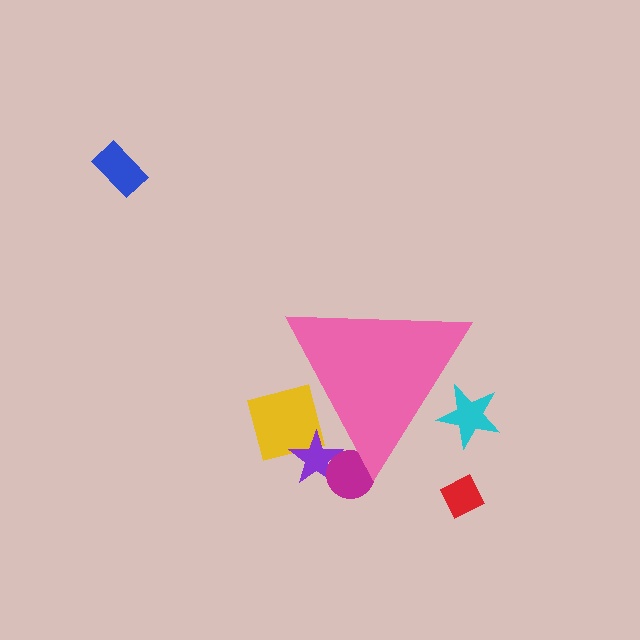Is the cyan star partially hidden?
Yes, the cyan star is partially hidden behind the pink triangle.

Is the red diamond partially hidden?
No, the red diamond is fully visible.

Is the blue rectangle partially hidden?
No, the blue rectangle is fully visible.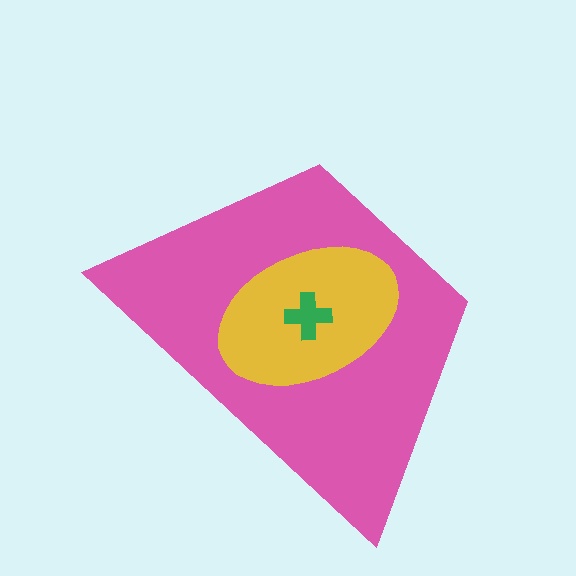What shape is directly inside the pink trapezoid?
The yellow ellipse.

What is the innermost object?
The green cross.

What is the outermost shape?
The pink trapezoid.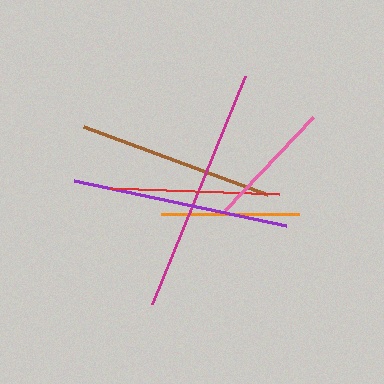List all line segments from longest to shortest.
From longest to shortest: magenta, purple, brown, red, orange, pink.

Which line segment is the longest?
The magenta line is the longest at approximately 247 pixels.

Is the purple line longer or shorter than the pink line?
The purple line is longer than the pink line.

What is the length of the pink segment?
The pink segment is approximately 127 pixels long.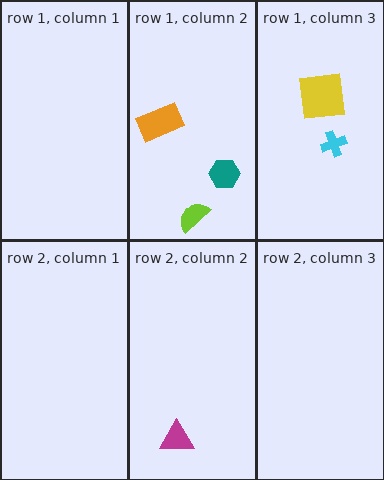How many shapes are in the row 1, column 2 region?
3.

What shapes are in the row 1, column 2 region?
The orange rectangle, the lime semicircle, the teal hexagon.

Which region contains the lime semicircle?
The row 1, column 2 region.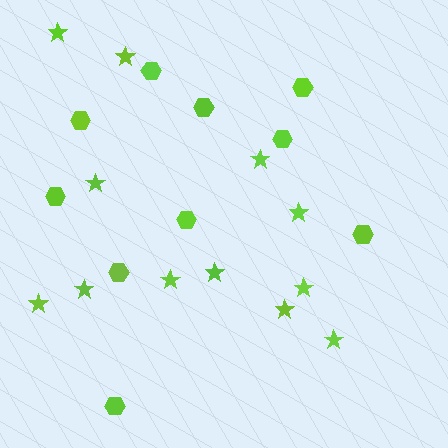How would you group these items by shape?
There are 2 groups: one group of stars (12) and one group of hexagons (10).